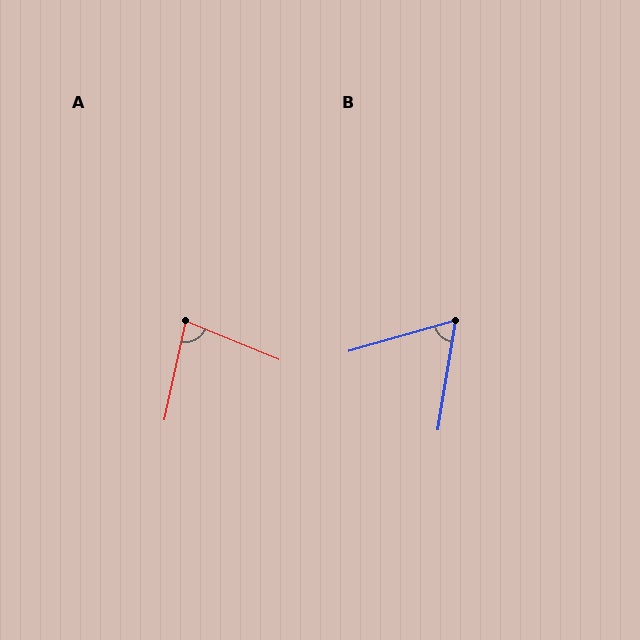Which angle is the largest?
A, at approximately 80 degrees.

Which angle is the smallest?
B, at approximately 65 degrees.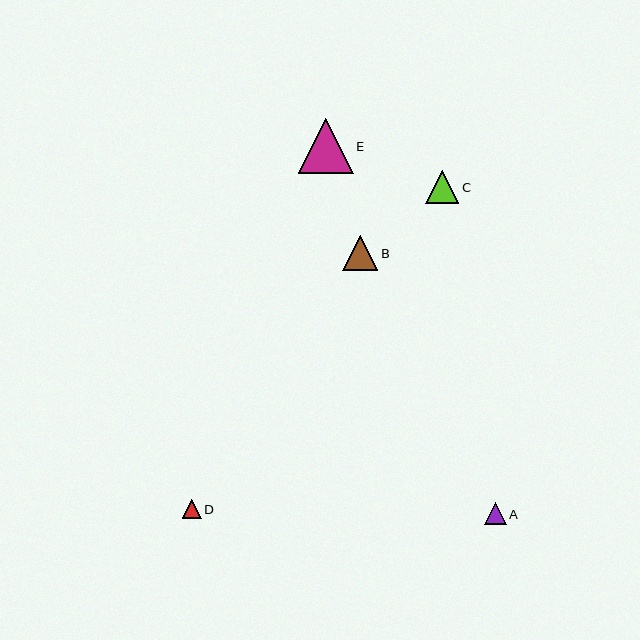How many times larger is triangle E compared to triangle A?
Triangle E is approximately 2.5 times the size of triangle A.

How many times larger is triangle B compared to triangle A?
Triangle B is approximately 1.6 times the size of triangle A.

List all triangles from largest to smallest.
From largest to smallest: E, B, C, A, D.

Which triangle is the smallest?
Triangle D is the smallest with a size of approximately 19 pixels.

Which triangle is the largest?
Triangle E is the largest with a size of approximately 55 pixels.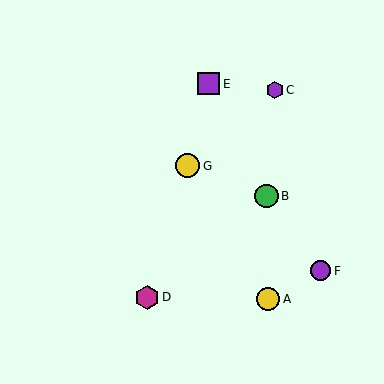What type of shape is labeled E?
Shape E is a purple square.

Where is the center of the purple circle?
The center of the purple circle is at (321, 271).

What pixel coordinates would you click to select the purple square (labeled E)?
Click at (208, 84) to select the purple square E.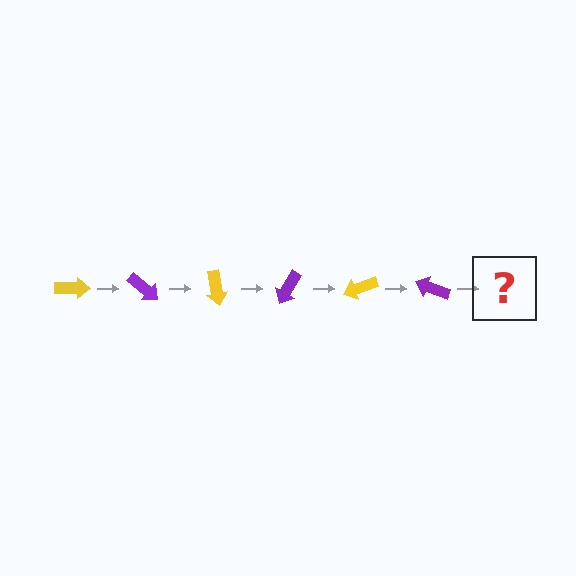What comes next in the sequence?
The next element should be a yellow arrow, rotated 240 degrees from the start.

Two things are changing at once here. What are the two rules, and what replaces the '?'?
The two rules are that it rotates 40 degrees each step and the color cycles through yellow and purple. The '?' should be a yellow arrow, rotated 240 degrees from the start.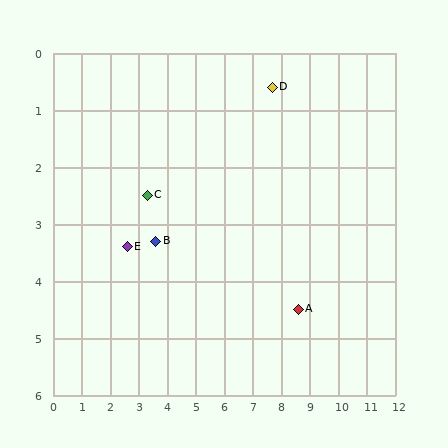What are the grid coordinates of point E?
Point E is at approximately (2.6, 3.4).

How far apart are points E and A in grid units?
Points E and A are about 6.1 grid units apart.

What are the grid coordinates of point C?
Point C is at approximately (3.3, 2.5).